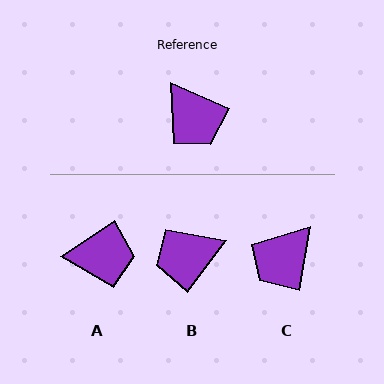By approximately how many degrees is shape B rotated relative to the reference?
Approximately 103 degrees clockwise.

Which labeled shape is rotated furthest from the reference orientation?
B, about 103 degrees away.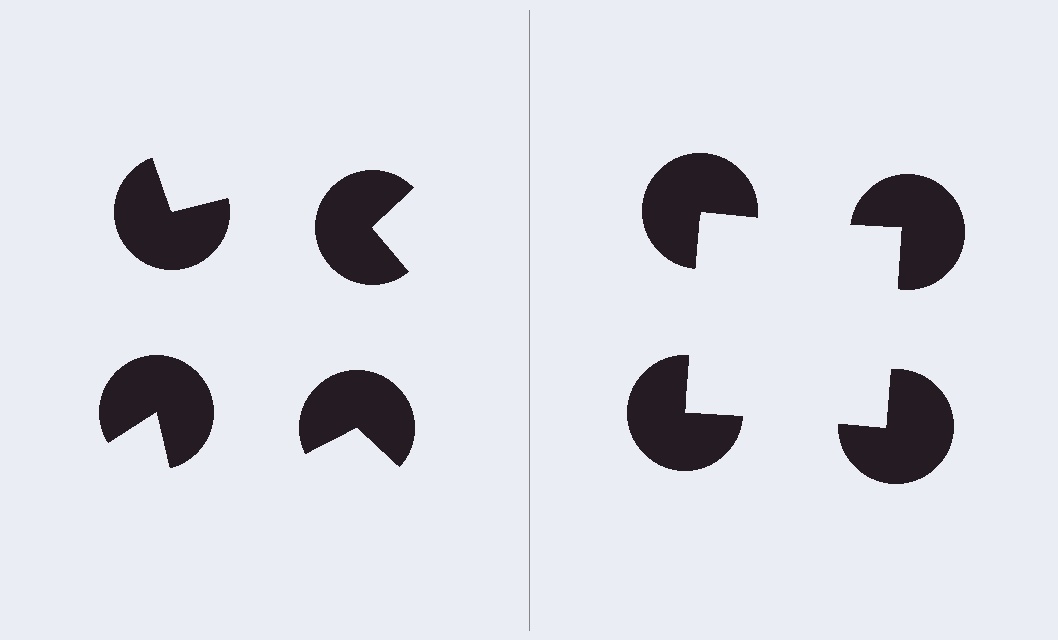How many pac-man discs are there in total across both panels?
8 — 4 on each side.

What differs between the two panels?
The pac-man discs are positioned identically on both sides; only the wedge orientations differ. On the right they align to a square; on the left they are misaligned.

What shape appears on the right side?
An illusory square.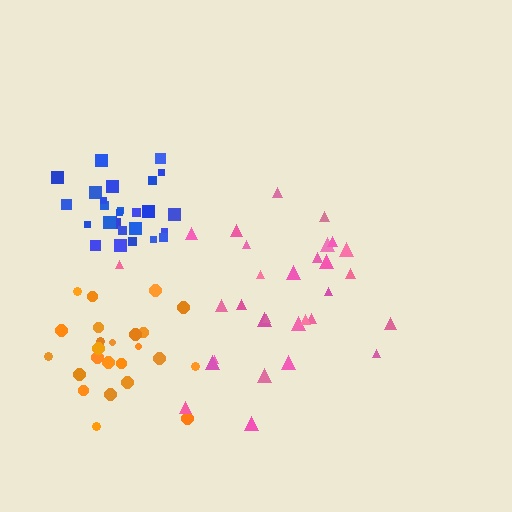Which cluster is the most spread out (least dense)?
Pink.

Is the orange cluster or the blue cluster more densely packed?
Blue.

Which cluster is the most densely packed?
Blue.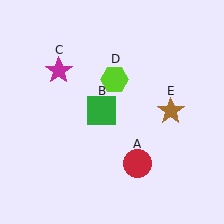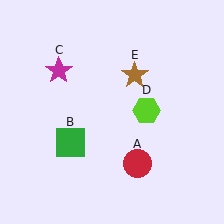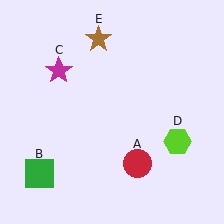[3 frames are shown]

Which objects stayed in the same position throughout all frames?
Red circle (object A) and magenta star (object C) remained stationary.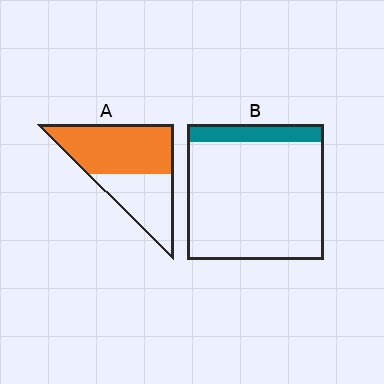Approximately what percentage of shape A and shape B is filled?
A is approximately 60% and B is approximately 15%.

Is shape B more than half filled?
No.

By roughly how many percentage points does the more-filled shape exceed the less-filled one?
By roughly 45 percentage points (A over B).